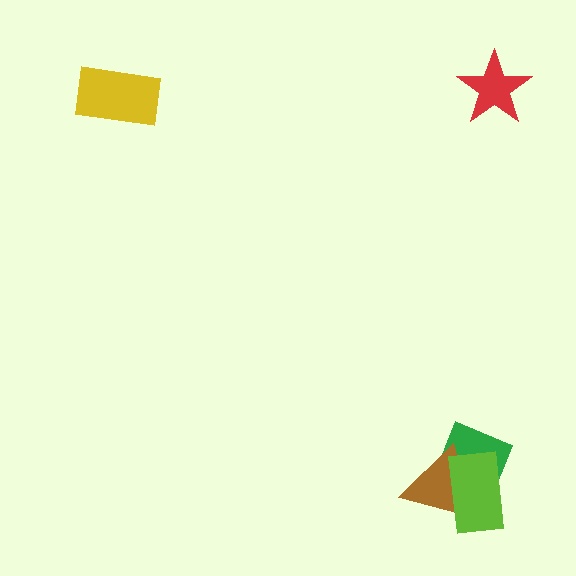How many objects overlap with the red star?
0 objects overlap with the red star.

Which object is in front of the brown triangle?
The lime rectangle is in front of the brown triangle.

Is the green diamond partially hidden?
Yes, it is partially covered by another shape.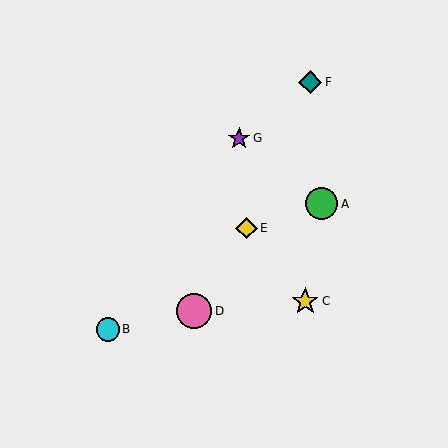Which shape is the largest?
The pink circle (labeled D) is the largest.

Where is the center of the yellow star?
The center of the yellow star is at (305, 301).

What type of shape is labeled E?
Shape E is a yellow diamond.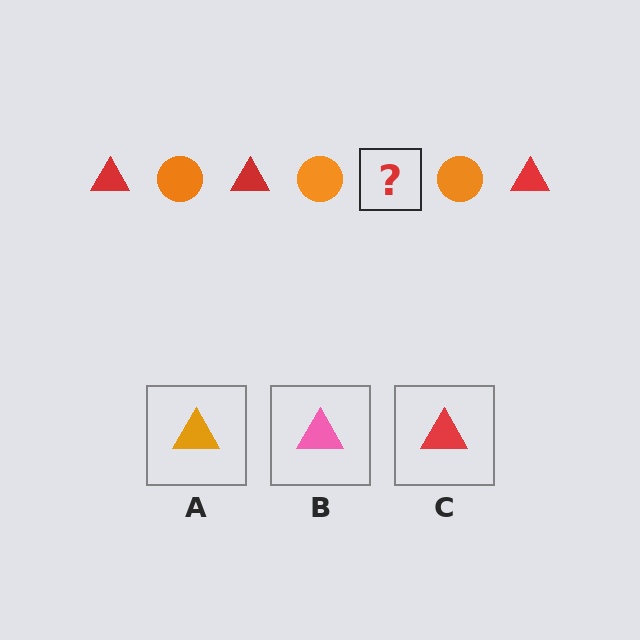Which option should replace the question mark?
Option C.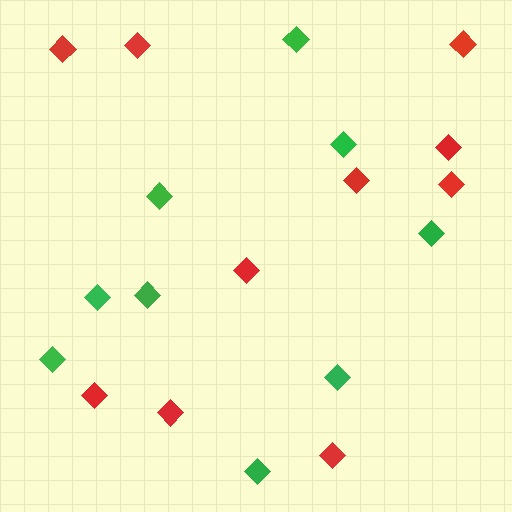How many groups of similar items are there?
There are 2 groups: one group of green diamonds (9) and one group of red diamonds (10).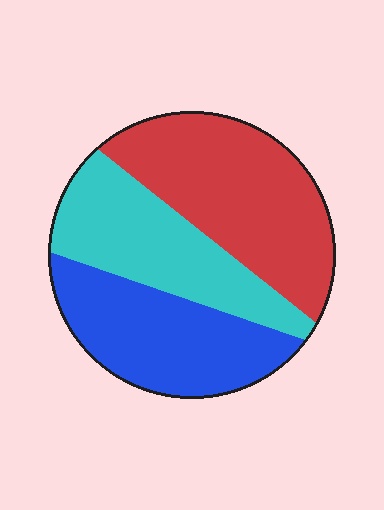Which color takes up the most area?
Red, at roughly 40%.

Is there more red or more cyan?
Red.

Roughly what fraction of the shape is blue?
Blue takes up about one third (1/3) of the shape.